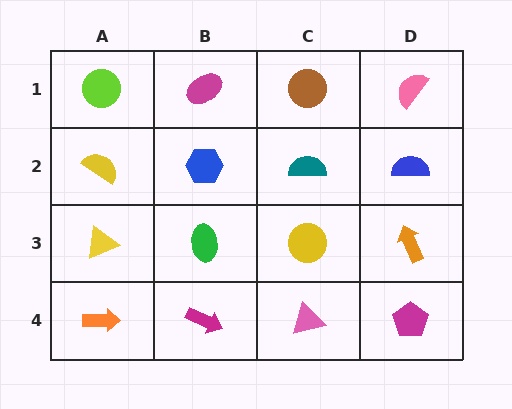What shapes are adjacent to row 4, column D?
An orange arrow (row 3, column D), a pink triangle (row 4, column C).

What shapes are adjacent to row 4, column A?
A yellow triangle (row 3, column A), a magenta arrow (row 4, column B).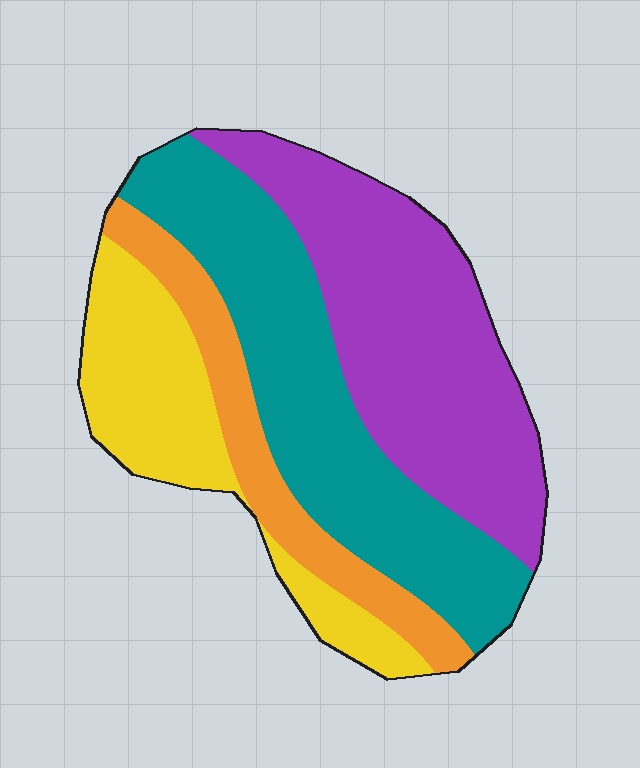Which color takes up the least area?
Orange, at roughly 15%.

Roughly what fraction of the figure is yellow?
Yellow takes up between a sixth and a third of the figure.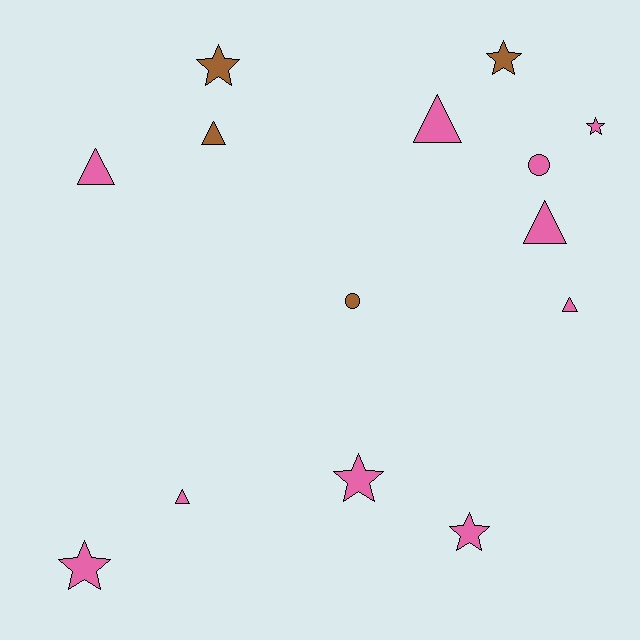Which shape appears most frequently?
Triangle, with 6 objects.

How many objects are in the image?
There are 14 objects.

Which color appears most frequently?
Pink, with 10 objects.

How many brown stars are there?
There are 2 brown stars.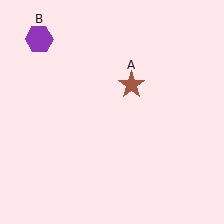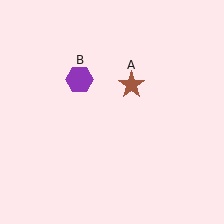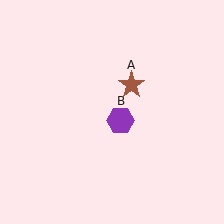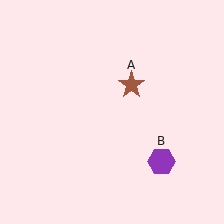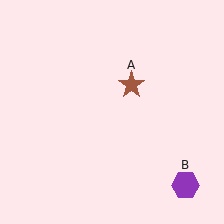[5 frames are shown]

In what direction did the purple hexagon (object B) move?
The purple hexagon (object B) moved down and to the right.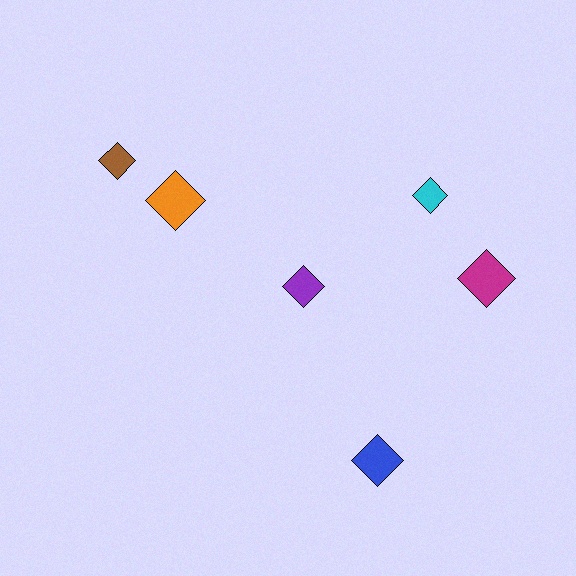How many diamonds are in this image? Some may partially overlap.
There are 6 diamonds.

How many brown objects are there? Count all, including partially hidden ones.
There is 1 brown object.